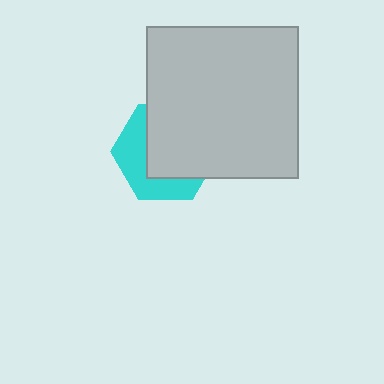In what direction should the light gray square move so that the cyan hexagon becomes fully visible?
The light gray square should move toward the upper-right. That is the shortest direction to clear the overlap and leave the cyan hexagon fully visible.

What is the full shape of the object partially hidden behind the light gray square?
The partially hidden object is a cyan hexagon.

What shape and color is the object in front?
The object in front is a light gray square.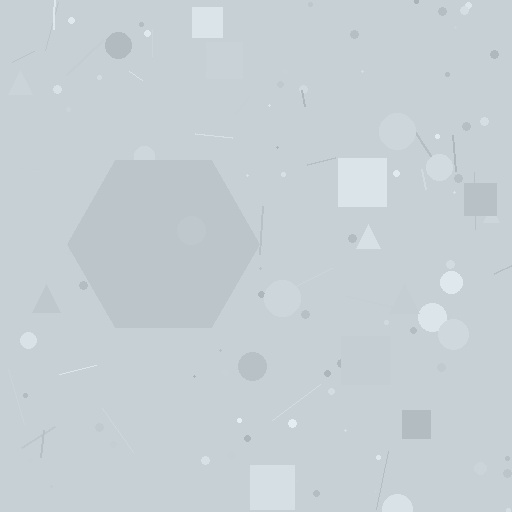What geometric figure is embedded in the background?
A hexagon is embedded in the background.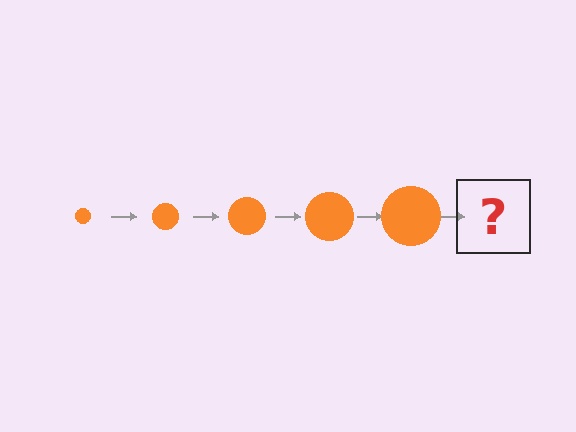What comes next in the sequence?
The next element should be an orange circle, larger than the previous one.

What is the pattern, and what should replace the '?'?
The pattern is that the circle gets progressively larger each step. The '?' should be an orange circle, larger than the previous one.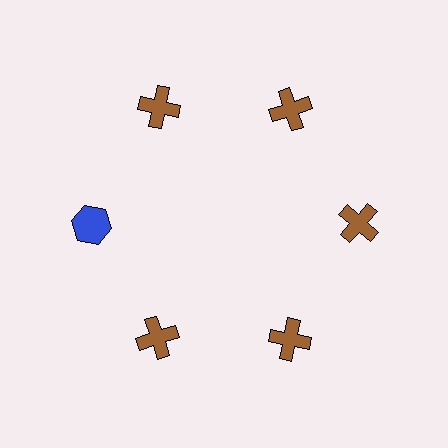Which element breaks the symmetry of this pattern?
The blue hexagon at roughly the 9 o'clock position breaks the symmetry. All other shapes are brown crosses.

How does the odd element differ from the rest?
It differs in both color (blue instead of brown) and shape (hexagon instead of cross).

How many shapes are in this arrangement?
There are 6 shapes arranged in a ring pattern.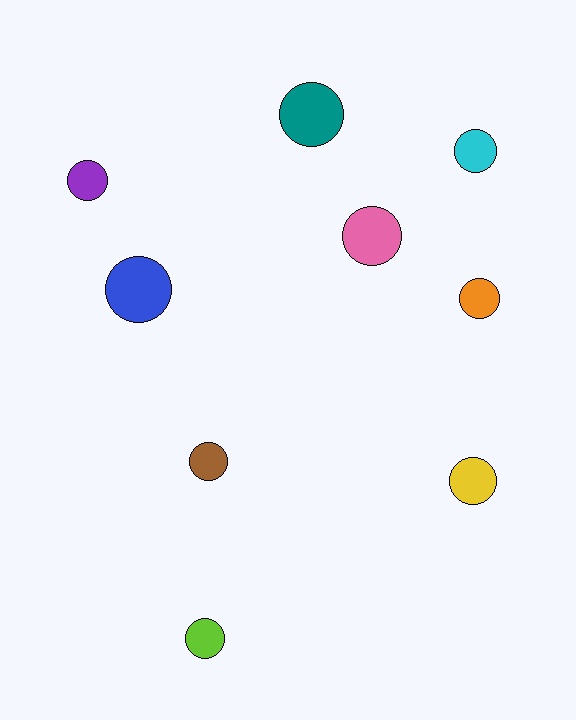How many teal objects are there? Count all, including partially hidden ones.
There is 1 teal object.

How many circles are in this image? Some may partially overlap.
There are 9 circles.